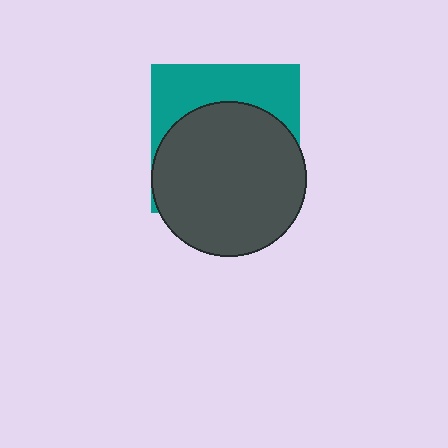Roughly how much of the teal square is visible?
A small part of it is visible (roughly 35%).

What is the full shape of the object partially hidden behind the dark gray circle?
The partially hidden object is a teal square.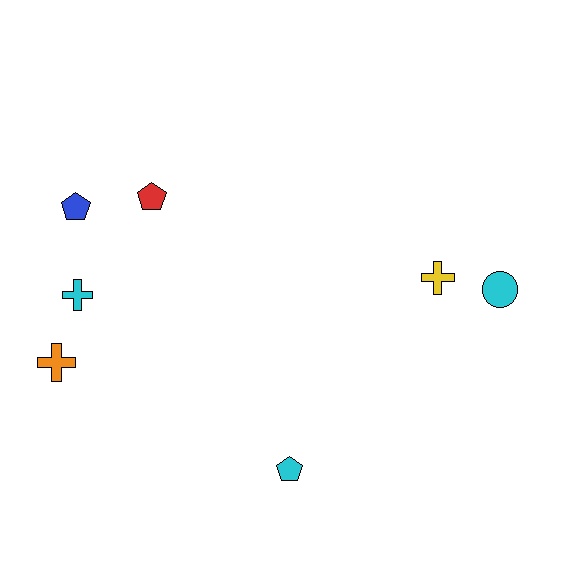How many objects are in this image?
There are 7 objects.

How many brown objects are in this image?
There are no brown objects.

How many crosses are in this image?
There are 3 crosses.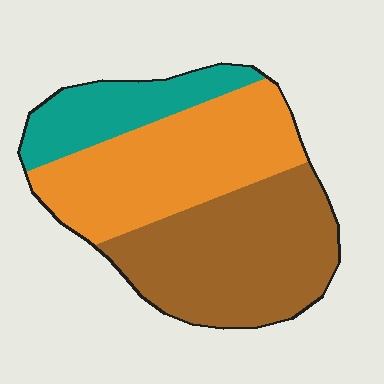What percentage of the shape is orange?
Orange takes up about two fifths (2/5) of the shape.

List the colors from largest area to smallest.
From largest to smallest: brown, orange, teal.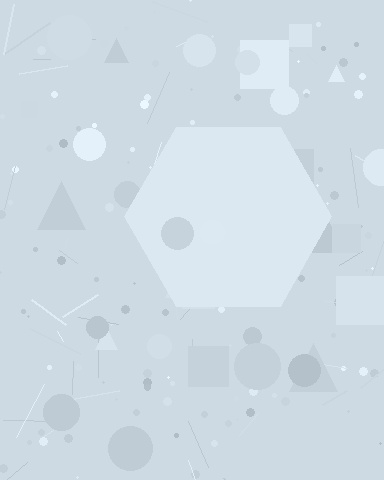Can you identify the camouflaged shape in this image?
The camouflaged shape is a hexagon.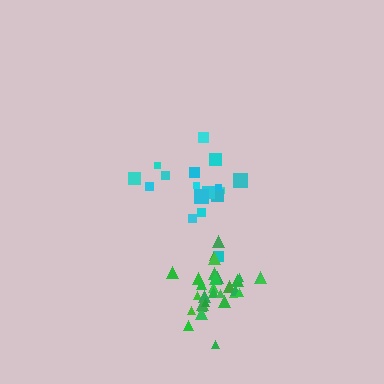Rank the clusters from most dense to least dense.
green, cyan.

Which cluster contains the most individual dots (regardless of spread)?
Green (30).